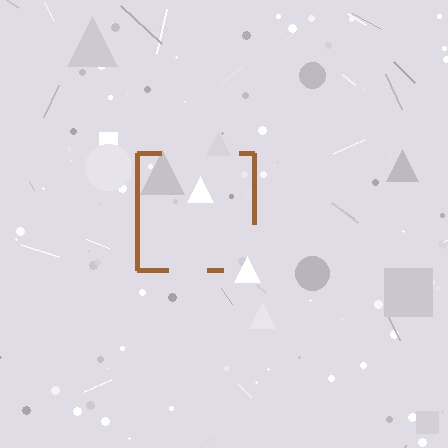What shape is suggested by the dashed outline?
The dashed outline suggests a square.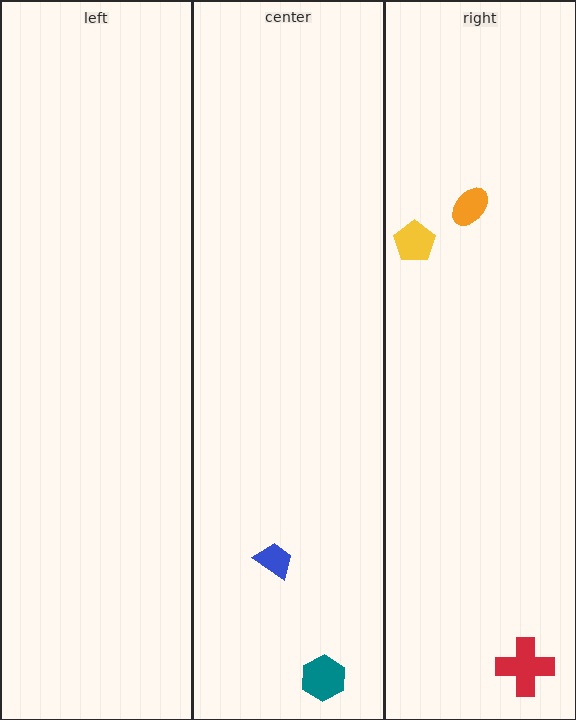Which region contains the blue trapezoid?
The center region.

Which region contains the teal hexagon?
The center region.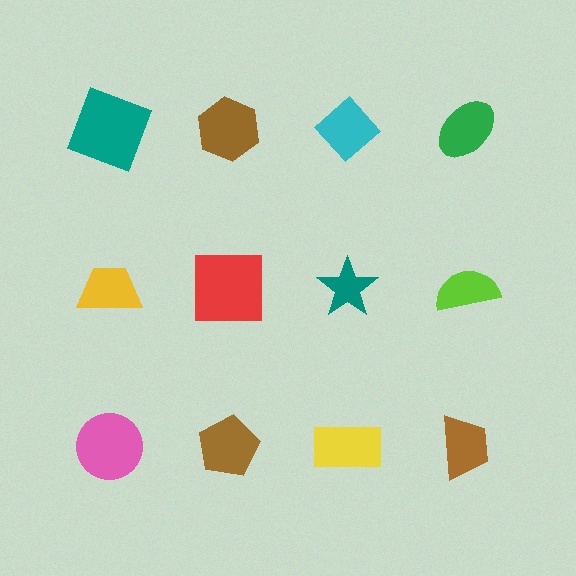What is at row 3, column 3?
A yellow rectangle.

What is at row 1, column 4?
A green ellipse.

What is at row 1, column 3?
A cyan diamond.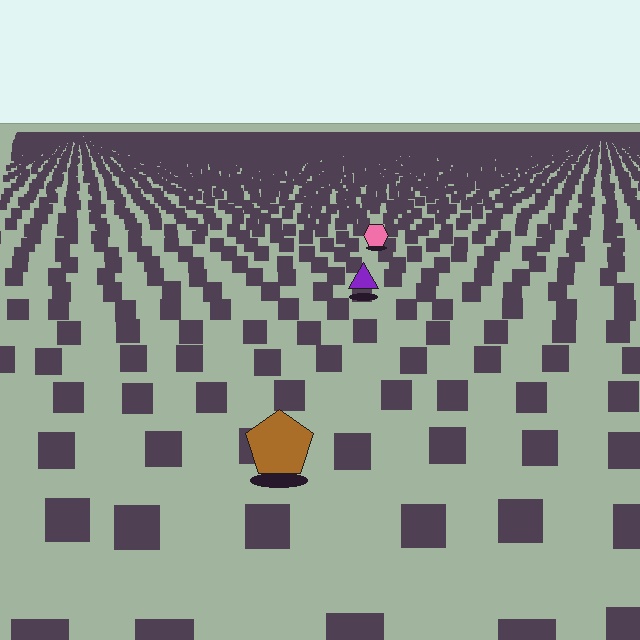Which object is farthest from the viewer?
The pink hexagon is farthest from the viewer. It appears smaller and the ground texture around it is denser.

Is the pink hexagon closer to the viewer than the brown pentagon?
No. The brown pentagon is closer — you can tell from the texture gradient: the ground texture is coarser near it.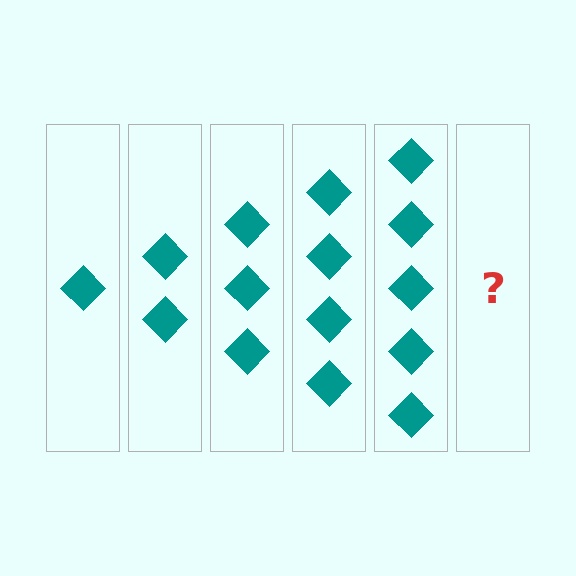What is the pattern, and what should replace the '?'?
The pattern is that each step adds one more diamond. The '?' should be 6 diamonds.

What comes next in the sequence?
The next element should be 6 diamonds.